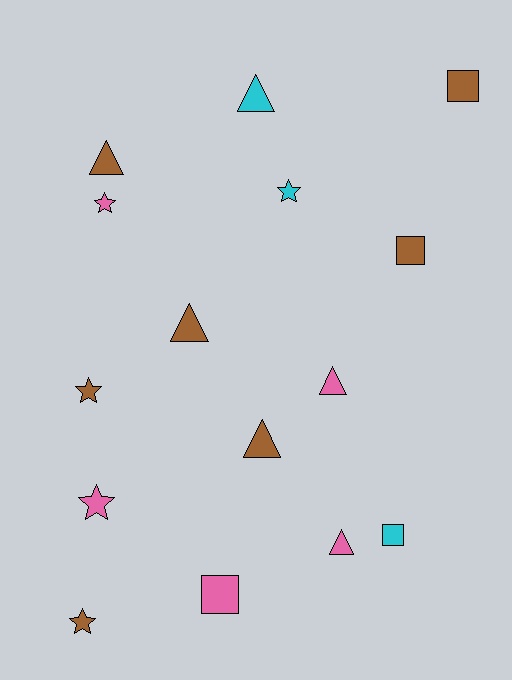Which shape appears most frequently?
Triangle, with 6 objects.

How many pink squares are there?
There is 1 pink square.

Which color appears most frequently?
Brown, with 7 objects.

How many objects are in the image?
There are 15 objects.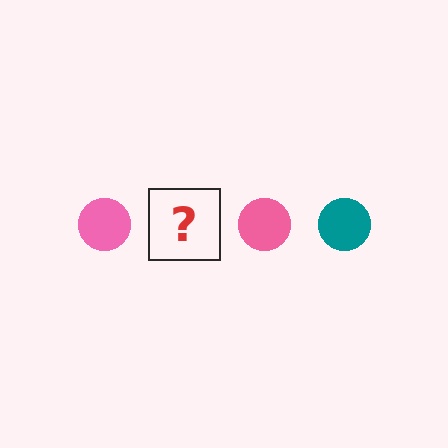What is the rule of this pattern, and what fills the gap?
The rule is that the pattern cycles through pink, teal circles. The gap should be filled with a teal circle.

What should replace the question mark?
The question mark should be replaced with a teal circle.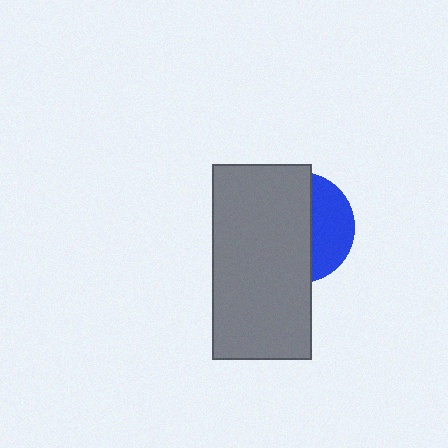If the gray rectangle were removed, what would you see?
You would see the complete blue circle.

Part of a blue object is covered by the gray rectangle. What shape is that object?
It is a circle.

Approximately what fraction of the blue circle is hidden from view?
Roughly 63% of the blue circle is hidden behind the gray rectangle.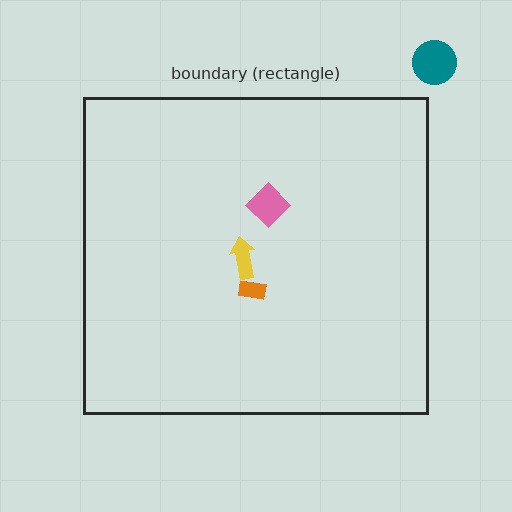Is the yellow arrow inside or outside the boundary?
Inside.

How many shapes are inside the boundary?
3 inside, 1 outside.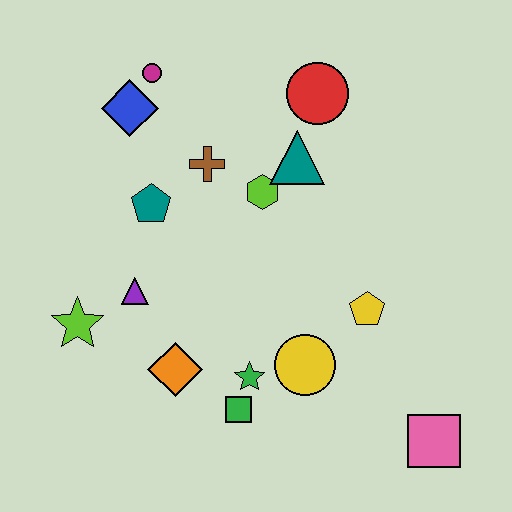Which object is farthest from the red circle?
The pink square is farthest from the red circle.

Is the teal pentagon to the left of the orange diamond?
Yes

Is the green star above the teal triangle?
No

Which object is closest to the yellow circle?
The green star is closest to the yellow circle.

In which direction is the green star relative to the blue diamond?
The green star is below the blue diamond.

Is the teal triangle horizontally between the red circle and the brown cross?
Yes